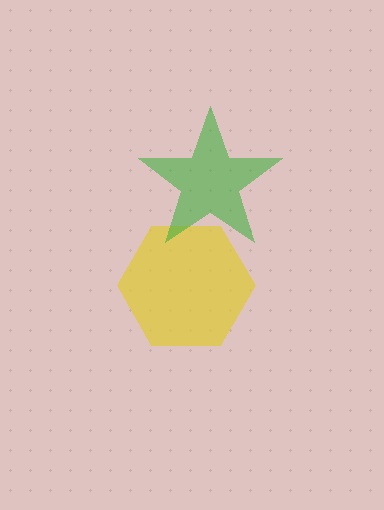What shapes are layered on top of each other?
The layered shapes are: a yellow hexagon, a green star.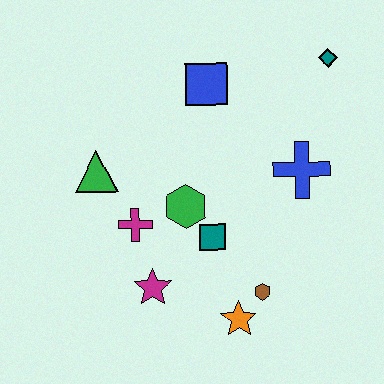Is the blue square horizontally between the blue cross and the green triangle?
Yes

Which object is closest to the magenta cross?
The green hexagon is closest to the magenta cross.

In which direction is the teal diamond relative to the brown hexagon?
The teal diamond is above the brown hexagon.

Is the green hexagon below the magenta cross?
No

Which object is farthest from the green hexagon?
The teal diamond is farthest from the green hexagon.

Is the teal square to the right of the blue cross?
No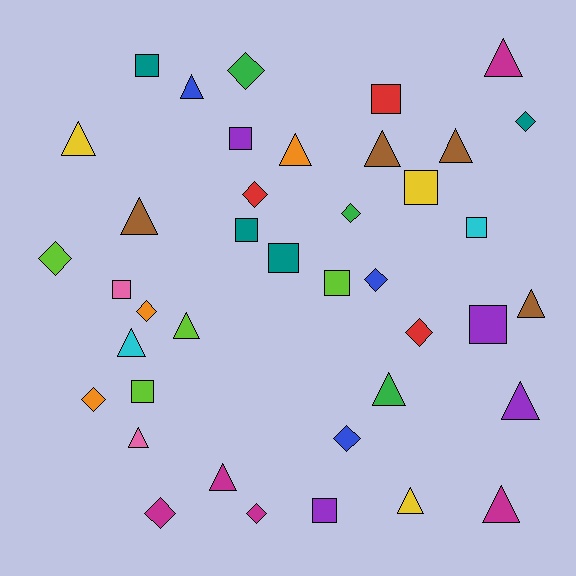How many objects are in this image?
There are 40 objects.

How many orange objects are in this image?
There are 3 orange objects.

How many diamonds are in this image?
There are 12 diamonds.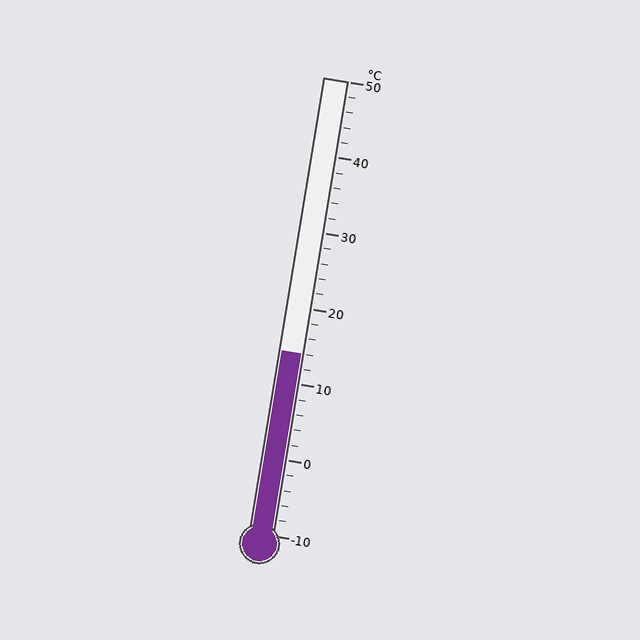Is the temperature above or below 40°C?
The temperature is below 40°C.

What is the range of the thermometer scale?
The thermometer scale ranges from -10°C to 50°C.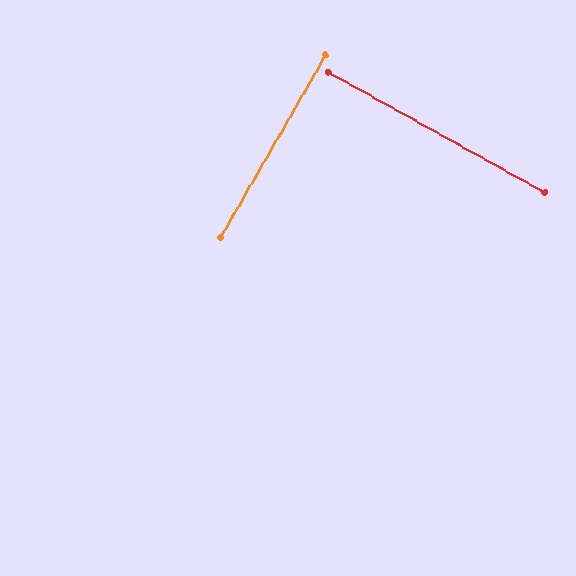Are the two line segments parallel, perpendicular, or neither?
Perpendicular — they meet at approximately 89°.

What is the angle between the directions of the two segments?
Approximately 89 degrees.